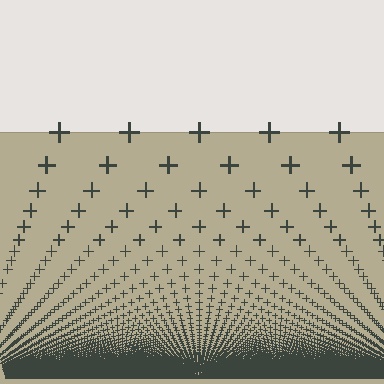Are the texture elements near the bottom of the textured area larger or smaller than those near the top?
Smaller. The gradient is inverted — elements near the bottom are smaller and denser.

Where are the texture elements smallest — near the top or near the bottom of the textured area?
Near the bottom.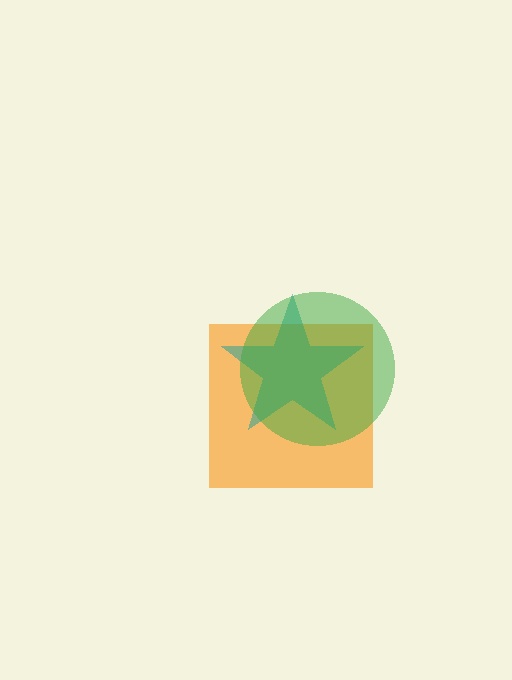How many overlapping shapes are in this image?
There are 3 overlapping shapes in the image.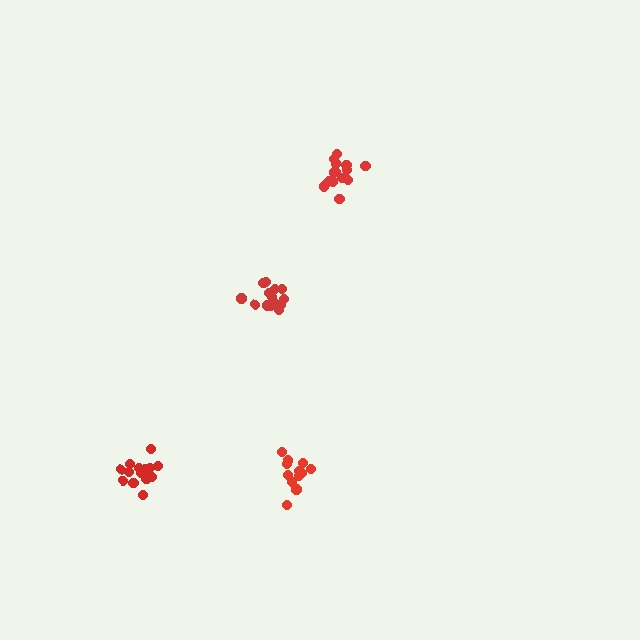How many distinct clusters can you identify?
There are 4 distinct clusters.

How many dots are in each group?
Group 1: 15 dots, Group 2: 15 dots, Group 3: 14 dots, Group 4: 12 dots (56 total).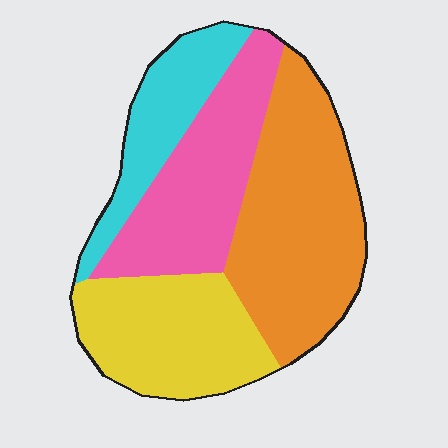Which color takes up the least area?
Cyan, at roughly 15%.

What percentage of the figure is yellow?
Yellow covers around 25% of the figure.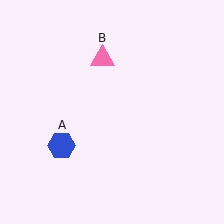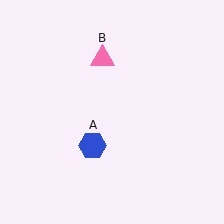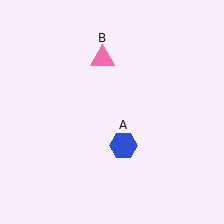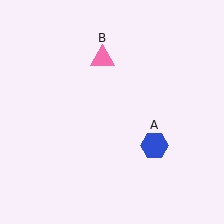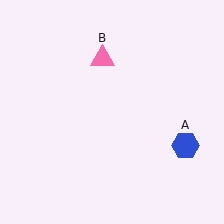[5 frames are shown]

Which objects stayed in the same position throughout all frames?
Pink triangle (object B) remained stationary.